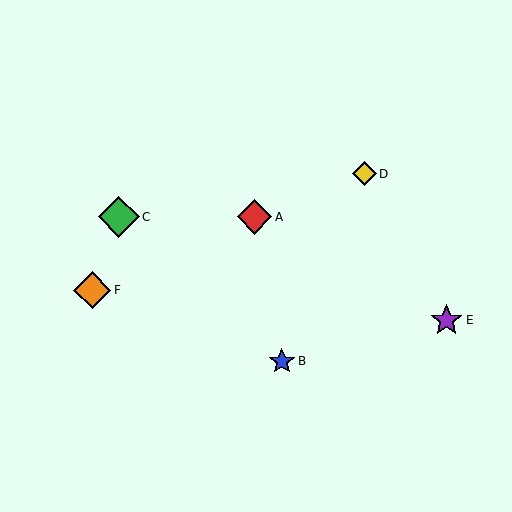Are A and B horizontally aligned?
No, A is at y≈217 and B is at y≈361.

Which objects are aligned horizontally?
Objects A, C are aligned horizontally.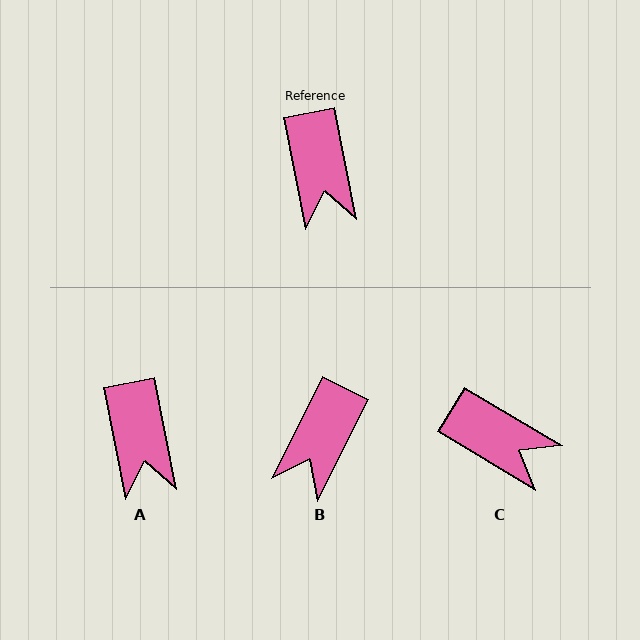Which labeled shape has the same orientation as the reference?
A.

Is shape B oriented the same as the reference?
No, it is off by about 38 degrees.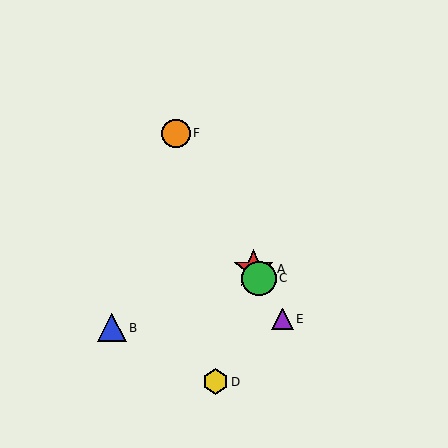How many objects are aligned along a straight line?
4 objects (A, C, E, F) are aligned along a straight line.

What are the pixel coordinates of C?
Object C is at (259, 278).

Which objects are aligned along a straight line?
Objects A, C, E, F are aligned along a straight line.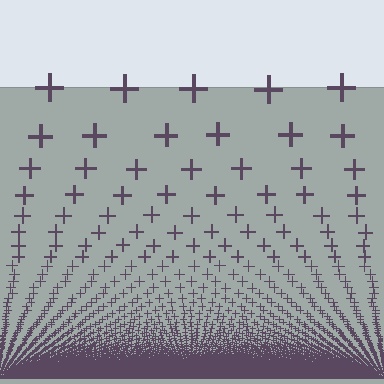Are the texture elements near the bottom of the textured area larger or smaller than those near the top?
Smaller. The gradient is inverted — elements near the bottom are smaller and denser.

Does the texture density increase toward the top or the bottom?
Density increases toward the bottom.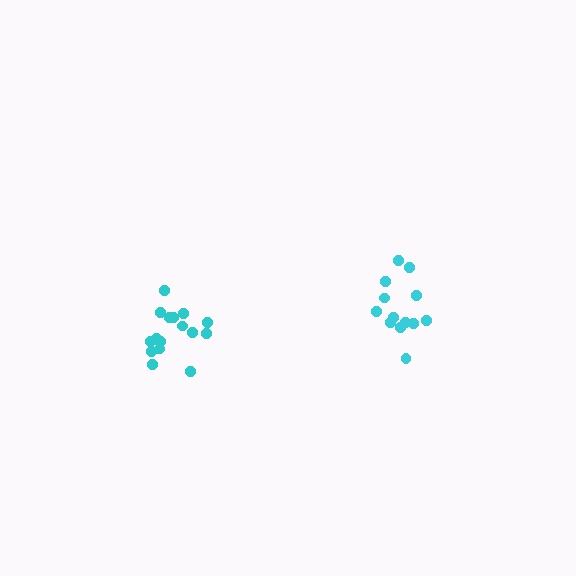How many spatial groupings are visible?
There are 2 spatial groupings.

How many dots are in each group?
Group 1: 13 dots, Group 2: 17 dots (30 total).